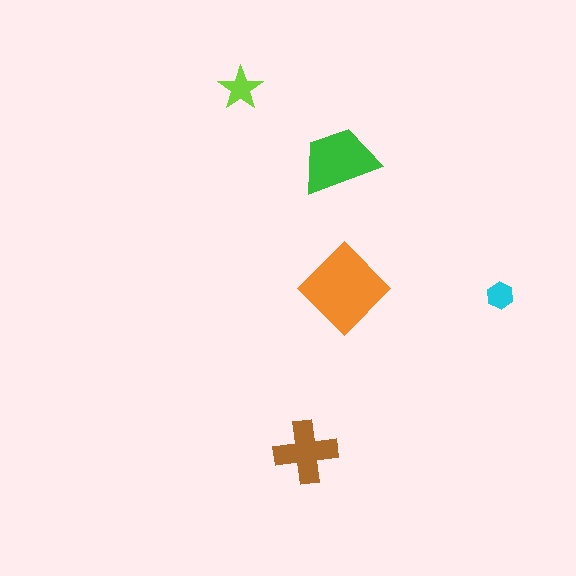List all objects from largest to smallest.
The orange diamond, the green trapezoid, the brown cross, the lime star, the cyan hexagon.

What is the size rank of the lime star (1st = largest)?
4th.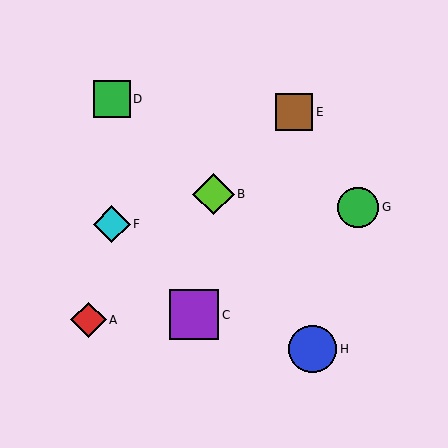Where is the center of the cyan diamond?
The center of the cyan diamond is at (112, 224).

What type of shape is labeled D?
Shape D is a green square.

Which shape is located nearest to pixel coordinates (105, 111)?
The green square (labeled D) at (112, 99) is nearest to that location.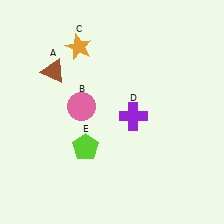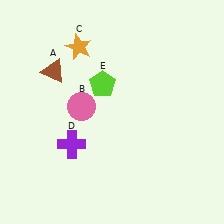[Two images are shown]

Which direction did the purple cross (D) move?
The purple cross (D) moved left.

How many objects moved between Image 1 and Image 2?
2 objects moved between the two images.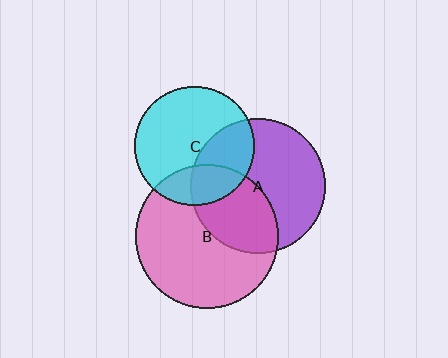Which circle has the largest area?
Circle B (pink).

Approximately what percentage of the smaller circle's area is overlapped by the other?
Approximately 25%.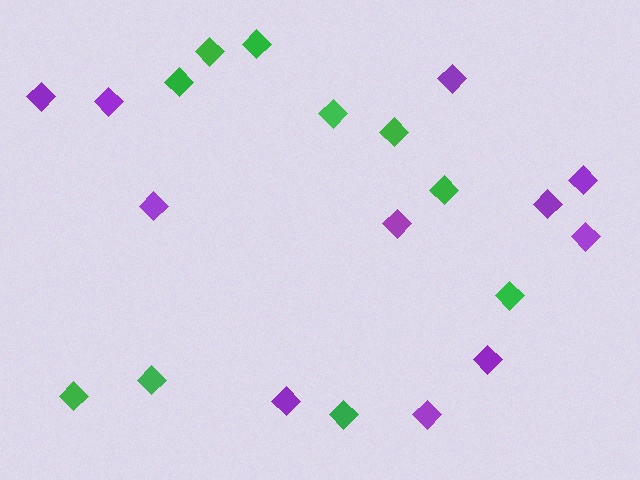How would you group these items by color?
There are 2 groups: one group of green diamonds (10) and one group of purple diamonds (11).